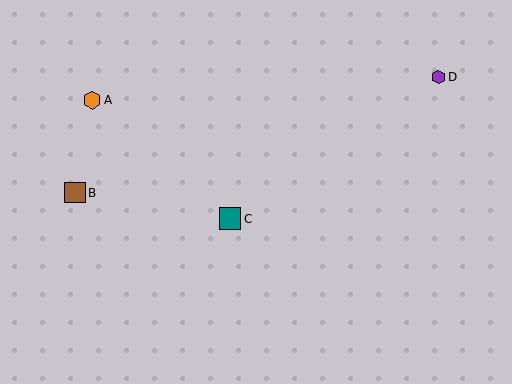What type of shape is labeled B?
Shape B is a brown square.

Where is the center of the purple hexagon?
The center of the purple hexagon is at (439, 77).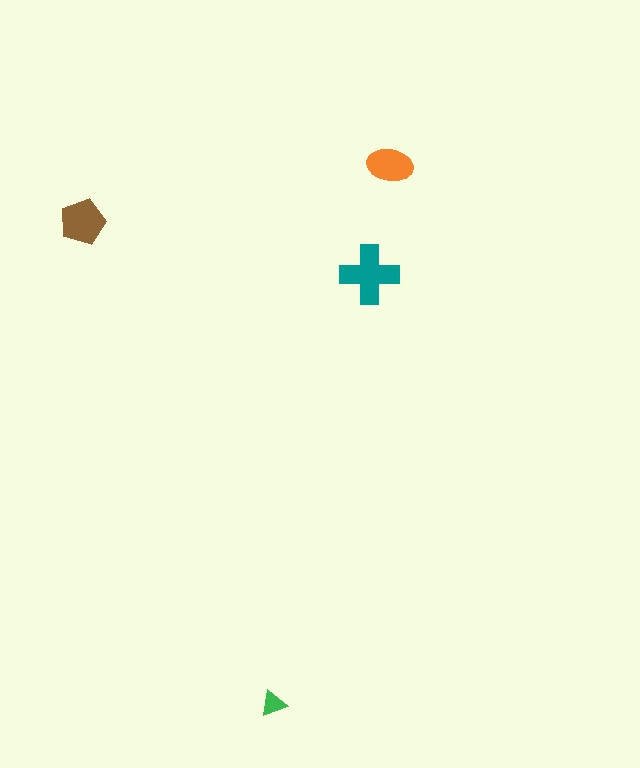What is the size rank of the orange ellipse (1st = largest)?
3rd.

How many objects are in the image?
There are 4 objects in the image.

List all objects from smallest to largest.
The green triangle, the orange ellipse, the brown pentagon, the teal cross.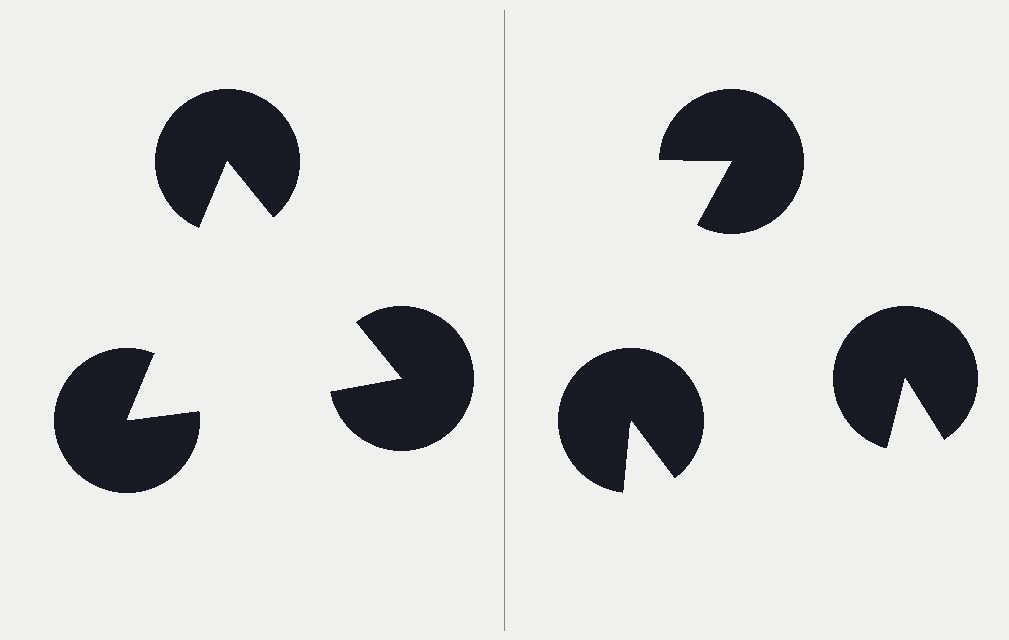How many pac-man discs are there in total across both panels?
6 — 3 on each side.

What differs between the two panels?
The pac-man discs are positioned identically on both sides; only the wedge orientations differ. On the left they align to a triangle; on the right they are misaligned.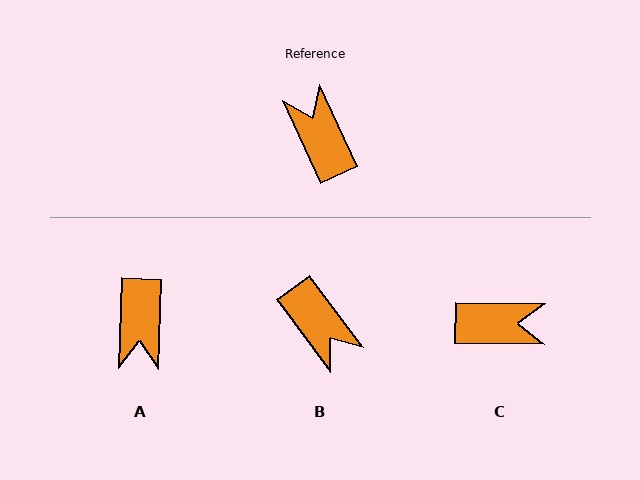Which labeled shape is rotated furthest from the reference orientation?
B, about 168 degrees away.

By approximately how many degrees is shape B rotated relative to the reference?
Approximately 168 degrees clockwise.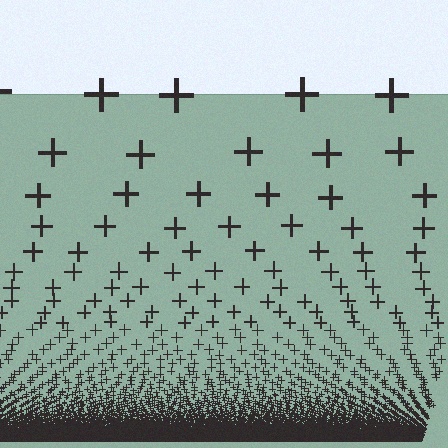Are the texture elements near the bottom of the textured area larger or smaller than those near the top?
Smaller. The gradient is inverted — elements near the bottom are smaller and denser.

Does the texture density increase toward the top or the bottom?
Density increases toward the bottom.